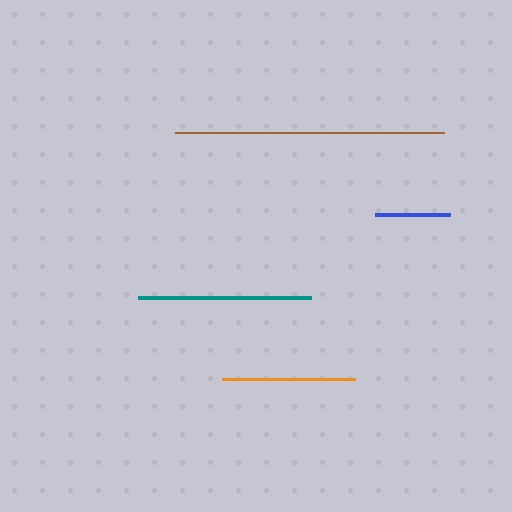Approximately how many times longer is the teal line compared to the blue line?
The teal line is approximately 2.3 times the length of the blue line.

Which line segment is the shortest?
The blue line is the shortest at approximately 75 pixels.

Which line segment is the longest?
The brown line is the longest at approximately 269 pixels.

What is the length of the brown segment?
The brown segment is approximately 269 pixels long.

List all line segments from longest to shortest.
From longest to shortest: brown, teal, orange, blue.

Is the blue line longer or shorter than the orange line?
The orange line is longer than the blue line.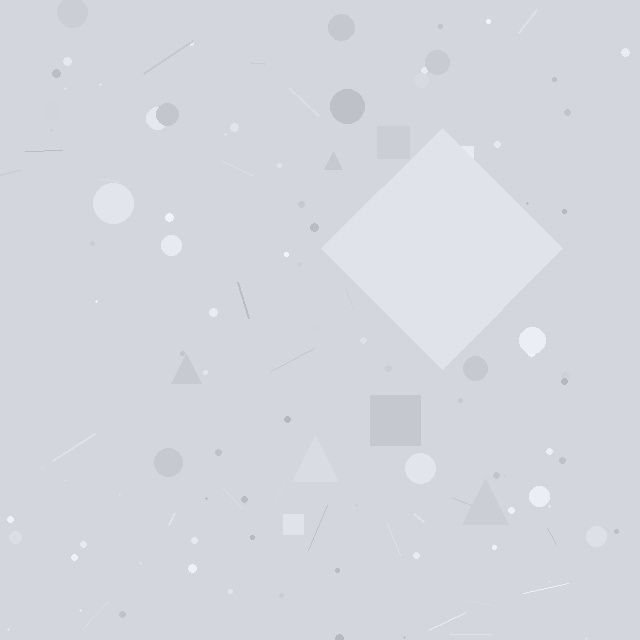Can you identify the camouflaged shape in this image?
The camouflaged shape is a diamond.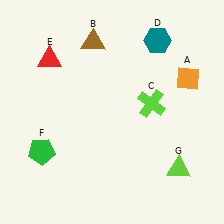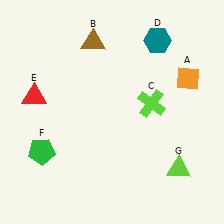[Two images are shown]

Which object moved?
The red triangle (E) moved down.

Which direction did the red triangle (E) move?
The red triangle (E) moved down.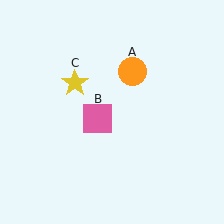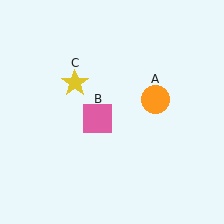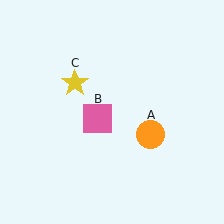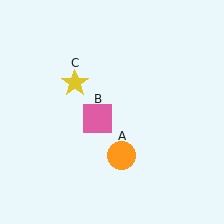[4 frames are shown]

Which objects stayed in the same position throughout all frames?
Pink square (object B) and yellow star (object C) remained stationary.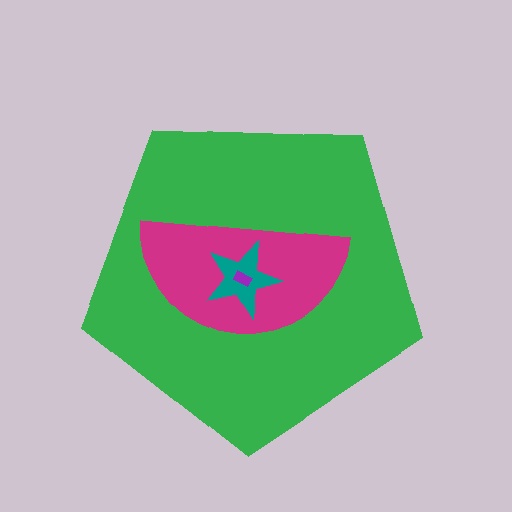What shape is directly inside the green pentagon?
The magenta semicircle.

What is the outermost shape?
The green pentagon.